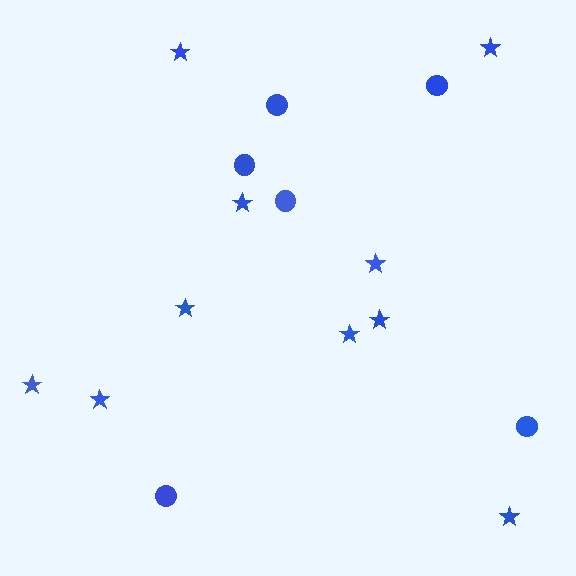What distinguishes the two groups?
There are 2 groups: one group of stars (10) and one group of circles (6).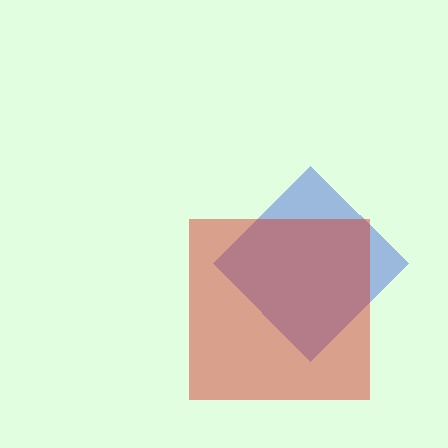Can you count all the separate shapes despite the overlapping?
Yes, there are 2 separate shapes.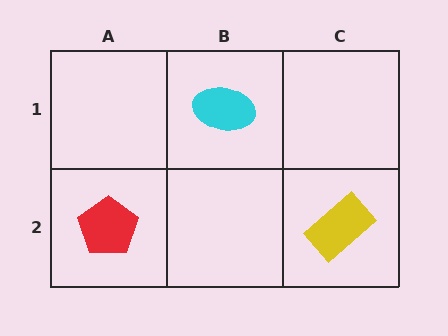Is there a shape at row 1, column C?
No, that cell is empty.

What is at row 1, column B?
A cyan ellipse.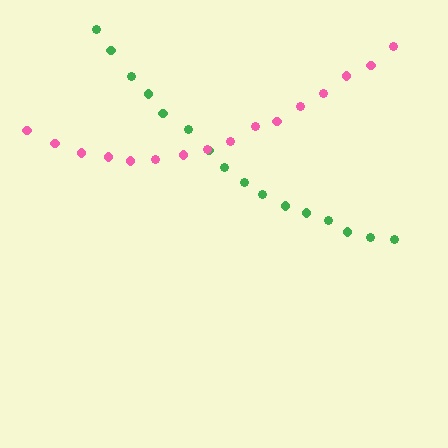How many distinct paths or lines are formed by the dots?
There are 2 distinct paths.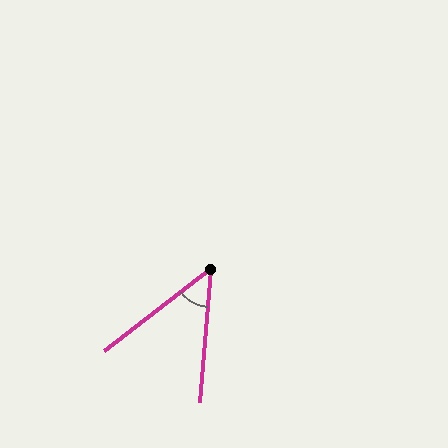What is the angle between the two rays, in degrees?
Approximately 47 degrees.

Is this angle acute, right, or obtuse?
It is acute.